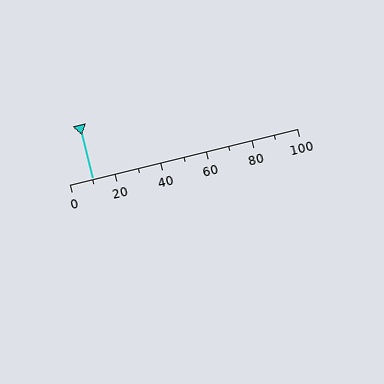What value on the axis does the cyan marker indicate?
The marker indicates approximately 10.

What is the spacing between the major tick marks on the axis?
The major ticks are spaced 20 apart.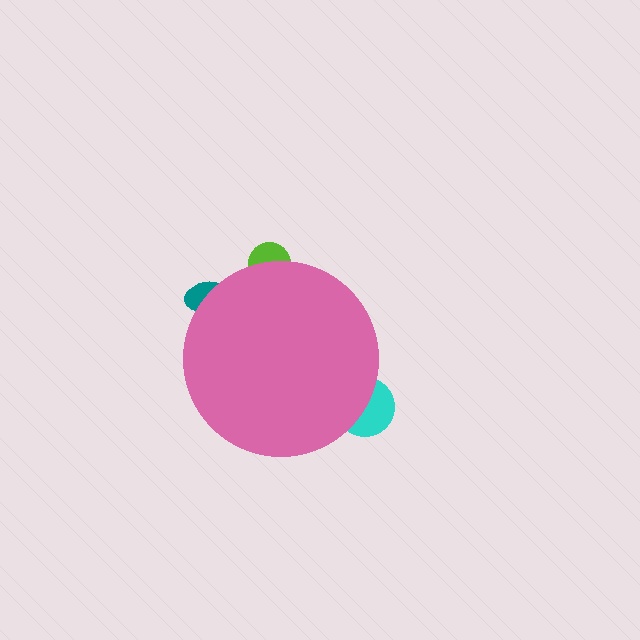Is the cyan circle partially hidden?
Yes, the cyan circle is partially hidden behind the pink circle.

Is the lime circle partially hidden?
Yes, the lime circle is partially hidden behind the pink circle.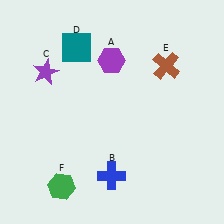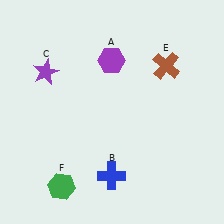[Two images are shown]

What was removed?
The teal square (D) was removed in Image 2.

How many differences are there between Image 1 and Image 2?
There is 1 difference between the two images.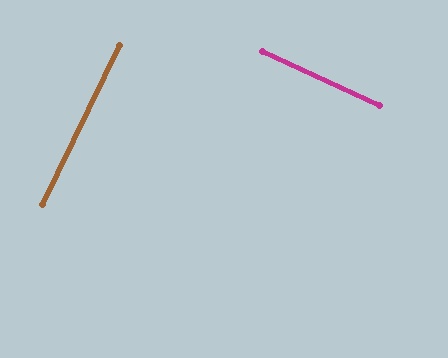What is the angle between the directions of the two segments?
Approximately 89 degrees.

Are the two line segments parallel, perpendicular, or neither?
Perpendicular — they meet at approximately 89°.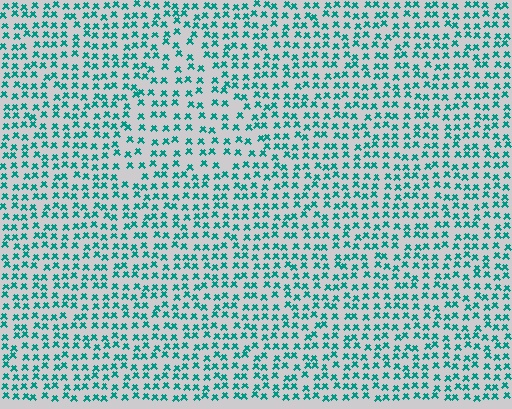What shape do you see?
I see a triangle.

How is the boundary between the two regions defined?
The boundary is defined by a change in element density (approximately 1.5x ratio). All elements are the same color, size, and shape.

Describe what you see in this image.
The image contains small teal elements arranged at two different densities. A triangle-shaped region is visible where the elements are less densely packed than the surrounding area.